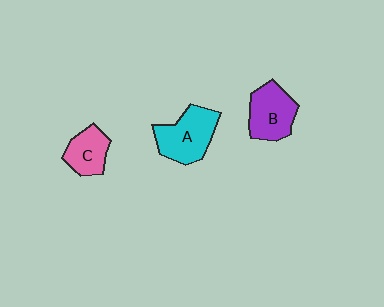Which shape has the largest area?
Shape A (cyan).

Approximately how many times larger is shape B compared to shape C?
Approximately 1.3 times.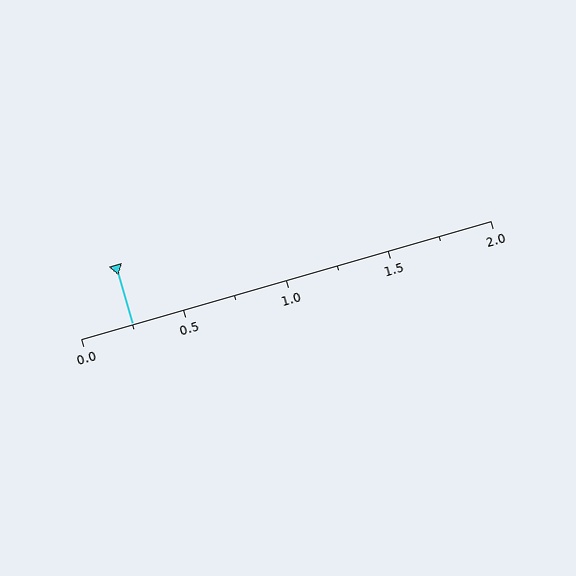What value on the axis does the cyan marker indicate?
The marker indicates approximately 0.25.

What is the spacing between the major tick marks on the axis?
The major ticks are spaced 0.5 apart.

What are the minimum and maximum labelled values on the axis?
The axis runs from 0.0 to 2.0.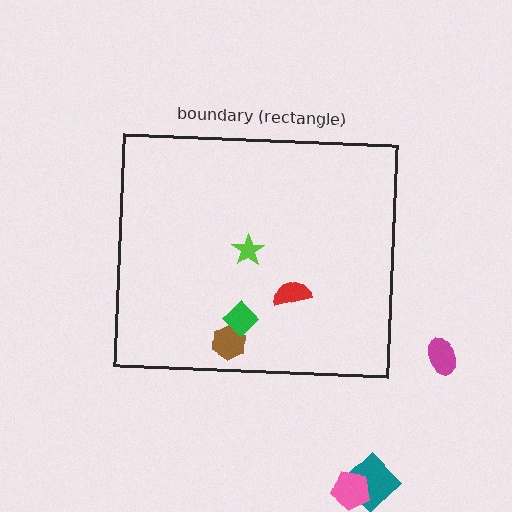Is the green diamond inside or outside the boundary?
Inside.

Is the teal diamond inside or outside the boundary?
Outside.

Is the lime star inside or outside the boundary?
Inside.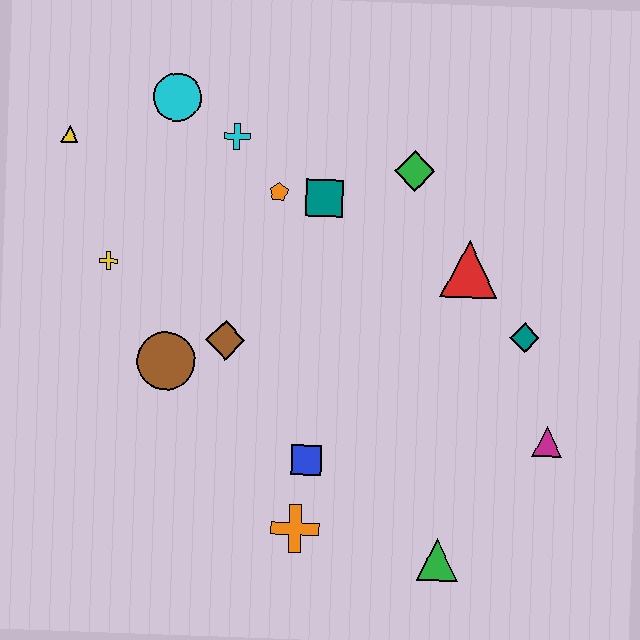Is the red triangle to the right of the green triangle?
Yes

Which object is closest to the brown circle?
The brown diamond is closest to the brown circle.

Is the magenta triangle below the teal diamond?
Yes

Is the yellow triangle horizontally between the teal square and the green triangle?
No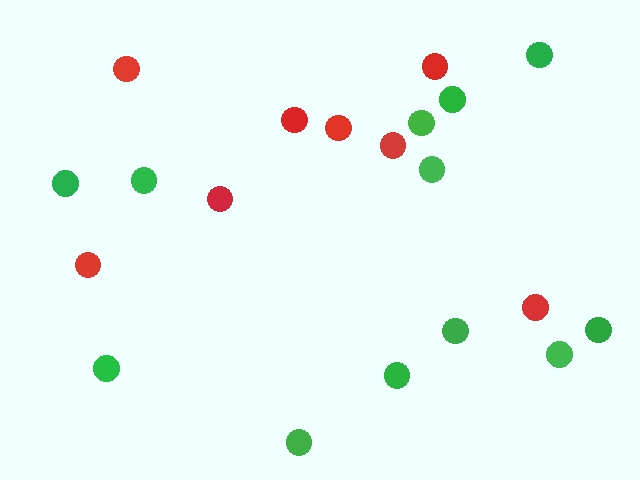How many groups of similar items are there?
There are 2 groups: one group of red circles (8) and one group of green circles (12).